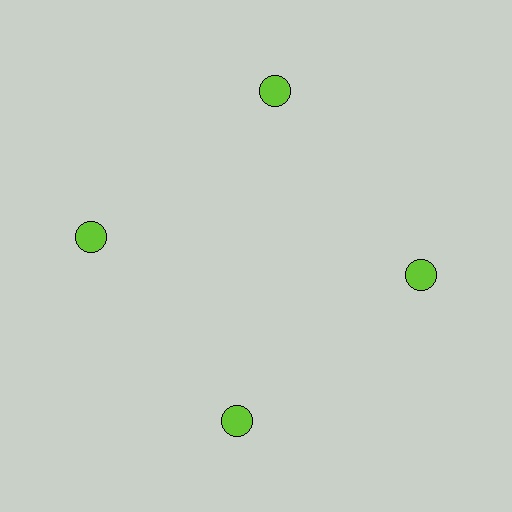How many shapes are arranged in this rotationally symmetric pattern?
There are 4 shapes, arranged in 4 groups of 1.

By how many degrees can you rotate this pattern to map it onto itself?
The pattern maps onto itself every 90 degrees of rotation.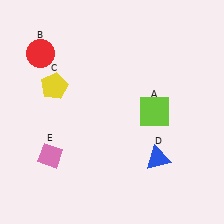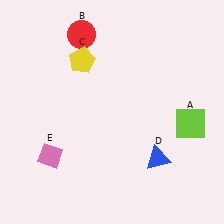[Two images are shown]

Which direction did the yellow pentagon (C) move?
The yellow pentagon (C) moved right.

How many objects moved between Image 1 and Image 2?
3 objects moved between the two images.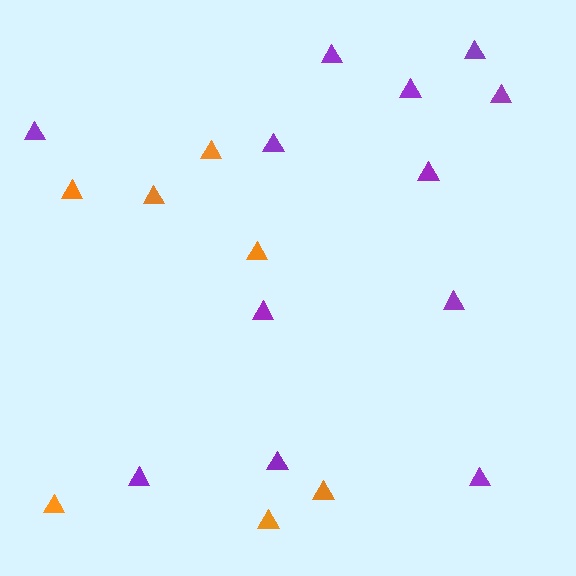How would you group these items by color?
There are 2 groups: one group of orange triangles (7) and one group of purple triangles (12).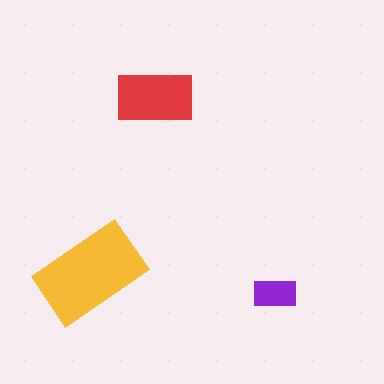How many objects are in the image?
There are 3 objects in the image.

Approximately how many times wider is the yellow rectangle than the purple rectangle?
About 2.5 times wider.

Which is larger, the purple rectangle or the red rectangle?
The red one.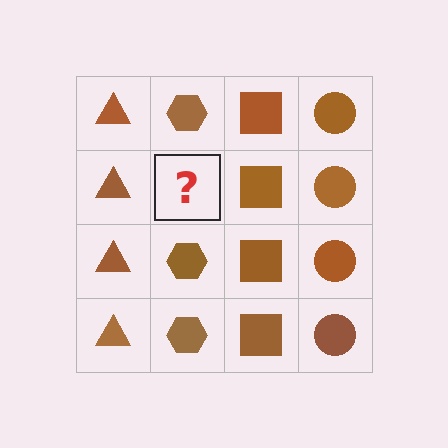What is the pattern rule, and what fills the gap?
The rule is that each column has a consistent shape. The gap should be filled with a brown hexagon.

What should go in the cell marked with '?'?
The missing cell should contain a brown hexagon.